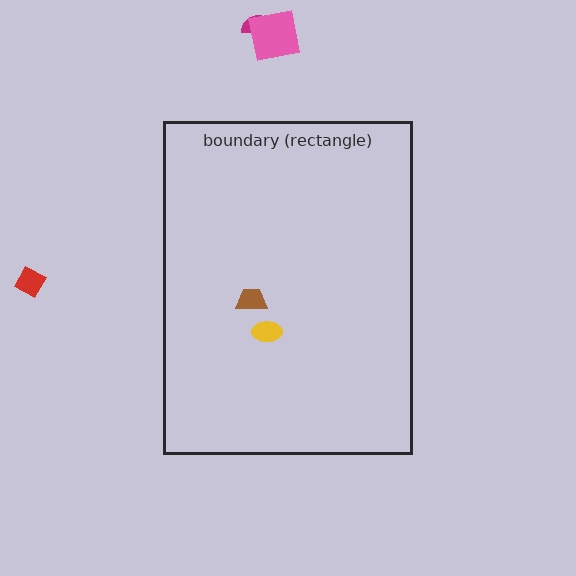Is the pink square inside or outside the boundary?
Outside.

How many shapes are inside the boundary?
2 inside, 3 outside.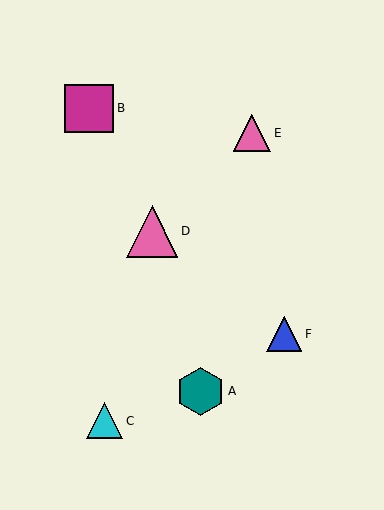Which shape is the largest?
The pink triangle (labeled D) is the largest.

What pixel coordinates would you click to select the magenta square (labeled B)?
Click at (89, 108) to select the magenta square B.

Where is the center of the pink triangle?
The center of the pink triangle is at (152, 231).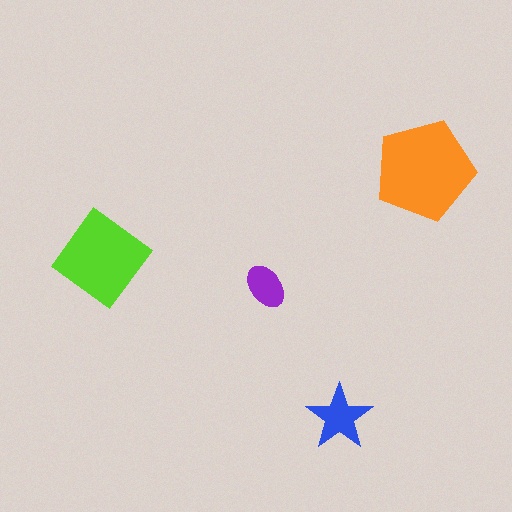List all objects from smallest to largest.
The purple ellipse, the blue star, the lime diamond, the orange pentagon.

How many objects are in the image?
There are 4 objects in the image.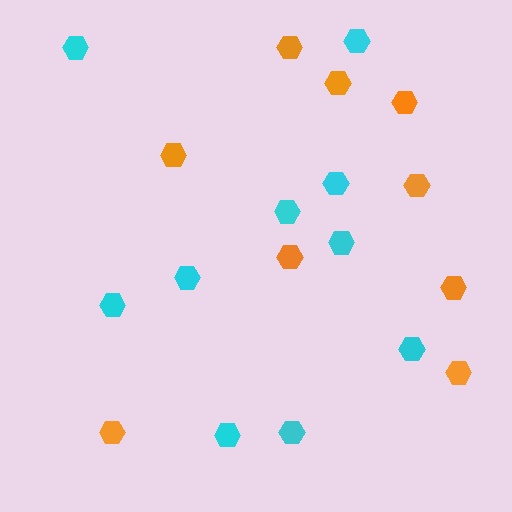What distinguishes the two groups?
There are 2 groups: one group of orange hexagons (9) and one group of cyan hexagons (10).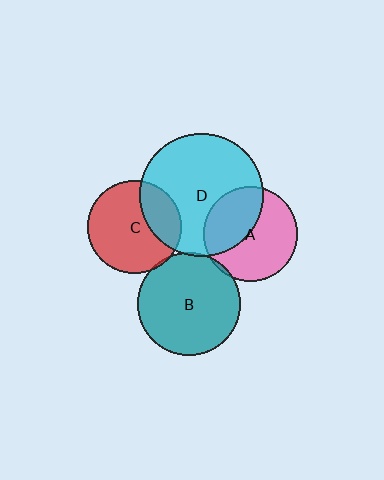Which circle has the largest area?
Circle D (cyan).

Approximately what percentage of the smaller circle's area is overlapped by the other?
Approximately 5%.